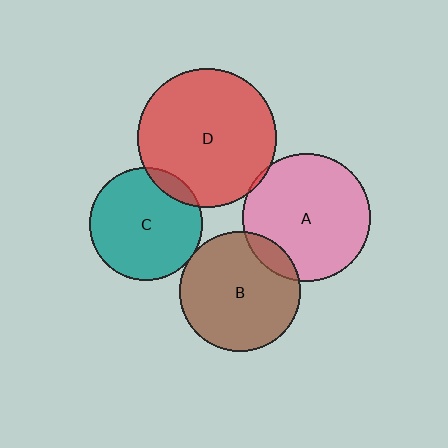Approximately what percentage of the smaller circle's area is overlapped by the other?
Approximately 5%.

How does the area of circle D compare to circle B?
Approximately 1.3 times.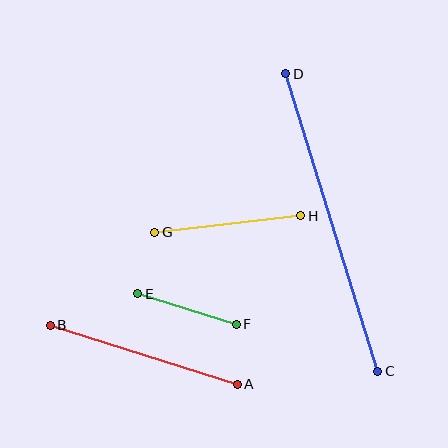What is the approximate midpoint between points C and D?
The midpoint is at approximately (332, 222) pixels.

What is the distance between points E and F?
The distance is approximately 103 pixels.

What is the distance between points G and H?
The distance is approximately 147 pixels.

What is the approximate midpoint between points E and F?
The midpoint is at approximately (187, 309) pixels.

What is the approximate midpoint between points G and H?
The midpoint is at approximately (228, 224) pixels.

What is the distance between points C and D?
The distance is approximately 311 pixels.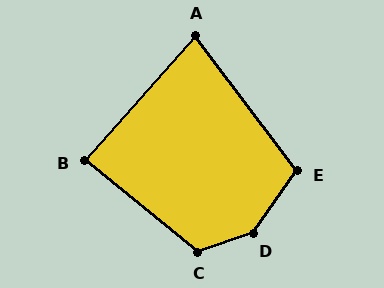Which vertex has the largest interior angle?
D, at approximately 143 degrees.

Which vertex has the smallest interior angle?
A, at approximately 79 degrees.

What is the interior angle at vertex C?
Approximately 122 degrees (obtuse).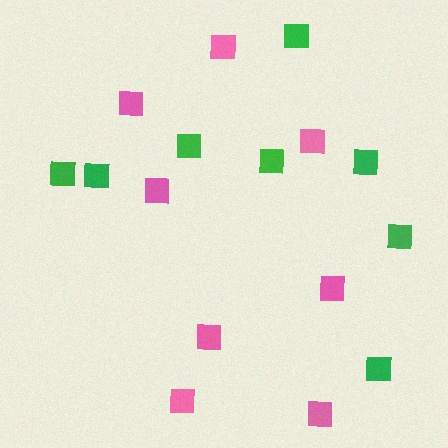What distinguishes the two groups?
There are 2 groups: one group of green squares (8) and one group of pink squares (8).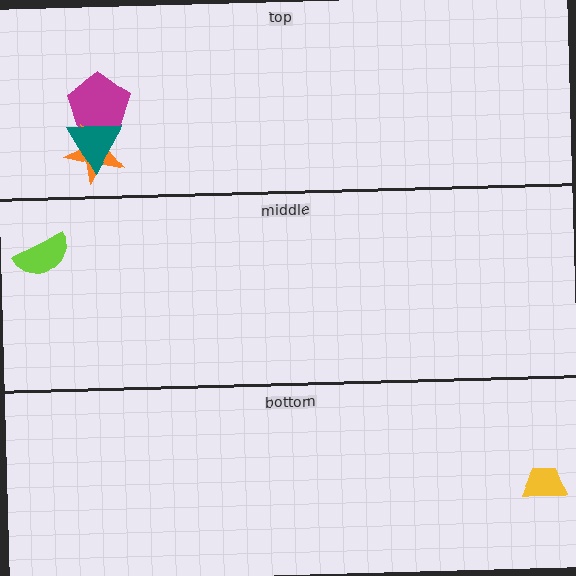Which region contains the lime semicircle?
The middle region.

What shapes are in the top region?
The magenta pentagon, the orange star, the teal triangle.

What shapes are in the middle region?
The lime semicircle.